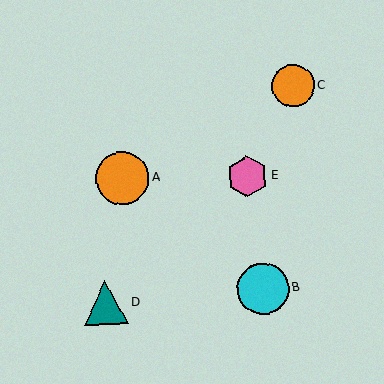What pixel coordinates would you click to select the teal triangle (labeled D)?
Click at (106, 303) to select the teal triangle D.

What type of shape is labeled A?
Shape A is an orange circle.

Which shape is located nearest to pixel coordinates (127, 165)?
The orange circle (labeled A) at (123, 178) is nearest to that location.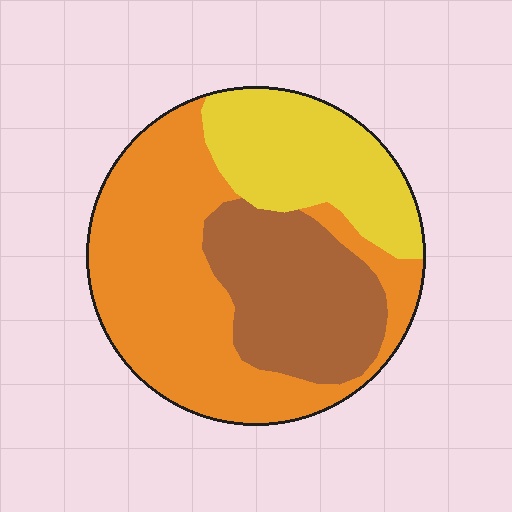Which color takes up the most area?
Orange, at roughly 50%.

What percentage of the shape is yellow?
Yellow takes up about one quarter (1/4) of the shape.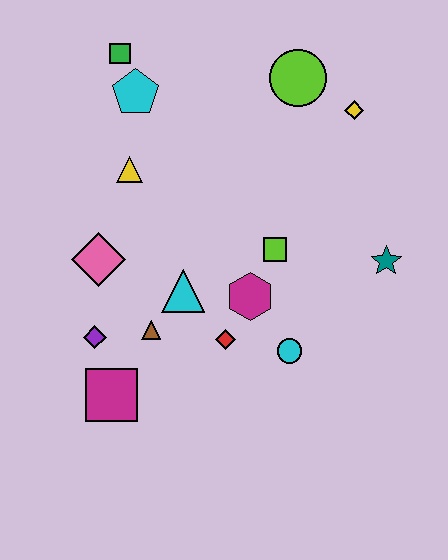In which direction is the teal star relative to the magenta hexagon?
The teal star is to the right of the magenta hexagon.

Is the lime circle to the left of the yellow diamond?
Yes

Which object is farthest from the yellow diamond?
The magenta square is farthest from the yellow diamond.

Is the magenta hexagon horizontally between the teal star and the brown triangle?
Yes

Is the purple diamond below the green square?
Yes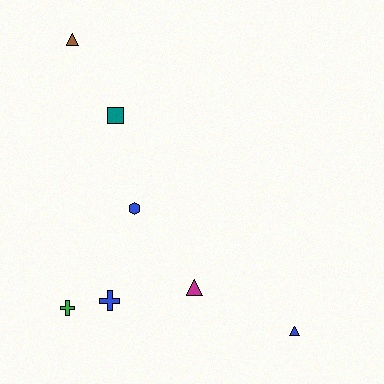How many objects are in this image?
There are 7 objects.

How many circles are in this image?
There are no circles.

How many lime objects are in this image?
There are no lime objects.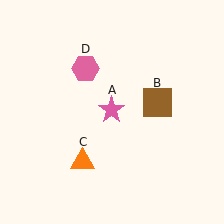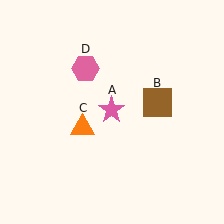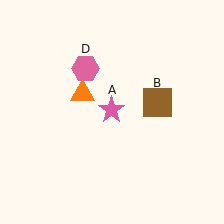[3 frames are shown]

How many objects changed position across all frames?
1 object changed position: orange triangle (object C).